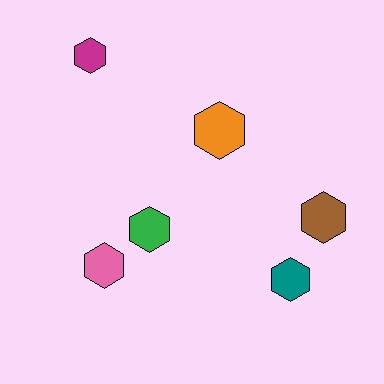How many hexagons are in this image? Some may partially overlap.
There are 6 hexagons.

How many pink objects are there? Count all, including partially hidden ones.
There is 1 pink object.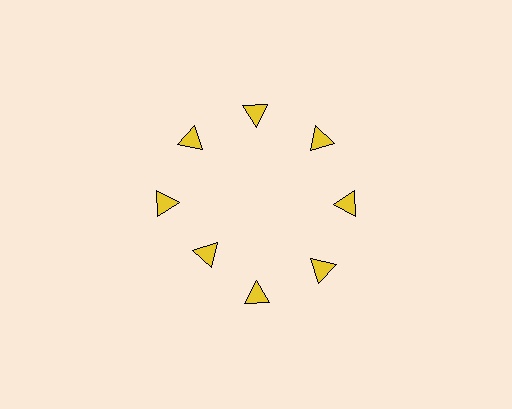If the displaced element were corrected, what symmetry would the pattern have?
It would have 8-fold rotational symmetry — the pattern would map onto itself every 45 degrees.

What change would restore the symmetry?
The symmetry would be restored by moving it outward, back onto the ring so that all 8 triangles sit at equal angles and equal distance from the center.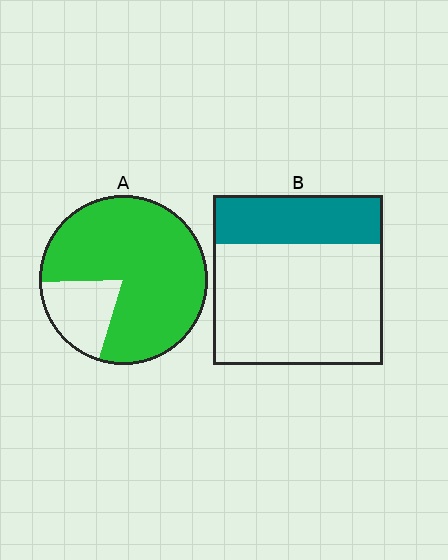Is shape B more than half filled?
No.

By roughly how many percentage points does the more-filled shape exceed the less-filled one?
By roughly 50 percentage points (A over B).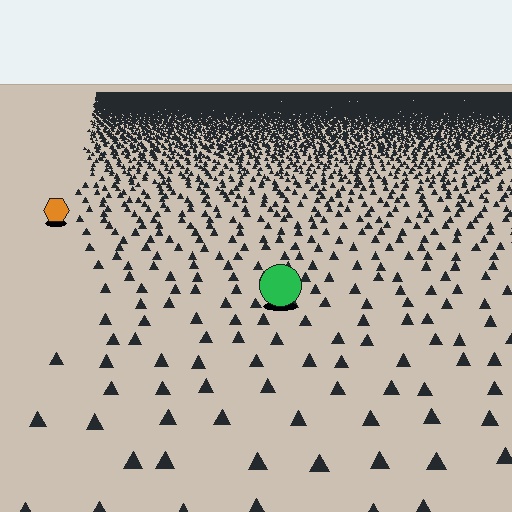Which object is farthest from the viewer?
The orange hexagon is farthest from the viewer. It appears smaller and the ground texture around it is denser.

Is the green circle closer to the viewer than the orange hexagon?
Yes. The green circle is closer — you can tell from the texture gradient: the ground texture is coarser near it.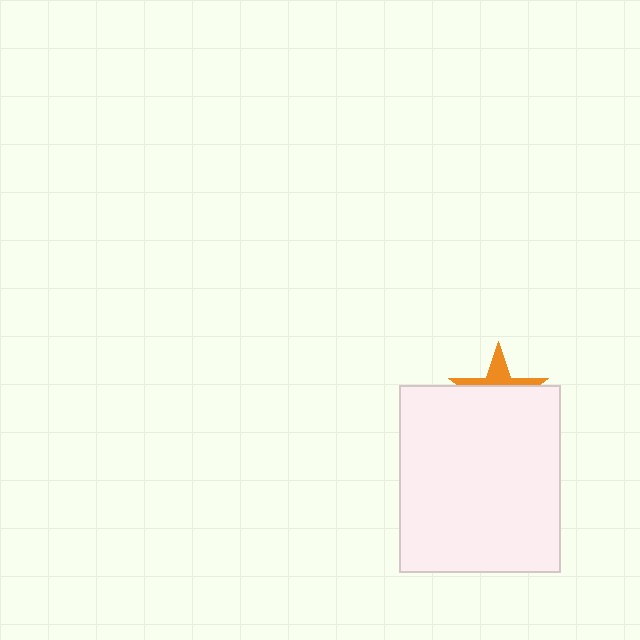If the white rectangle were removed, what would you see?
You would see the complete orange star.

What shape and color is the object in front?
The object in front is a white rectangle.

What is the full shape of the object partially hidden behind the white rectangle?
The partially hidden object is an orange star.